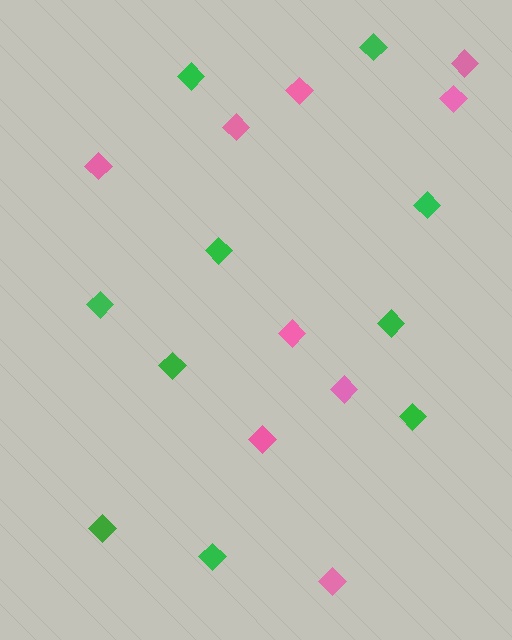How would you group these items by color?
There are 2 groups: one group of green diamonds (10) and one group of pink diamonds (9).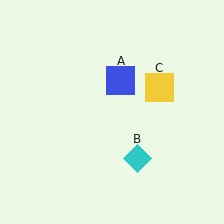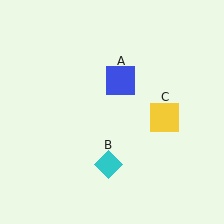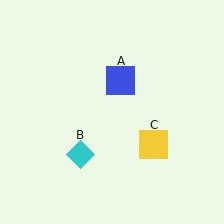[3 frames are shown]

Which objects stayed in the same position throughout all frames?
Blue square (object A) remained stationary.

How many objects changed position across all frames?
2 objects changed position: cyan diamond (object B), yellow square (object C).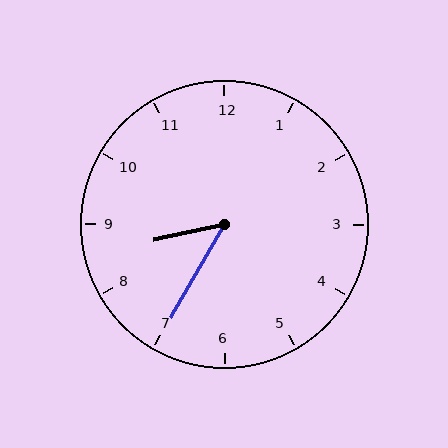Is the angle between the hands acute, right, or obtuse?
It is acute.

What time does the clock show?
8:35.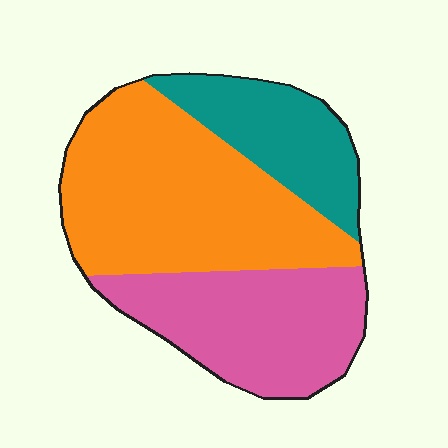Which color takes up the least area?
Teal, at roughly 20%.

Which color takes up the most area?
Orange, at roughly 45%.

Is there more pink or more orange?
Orange.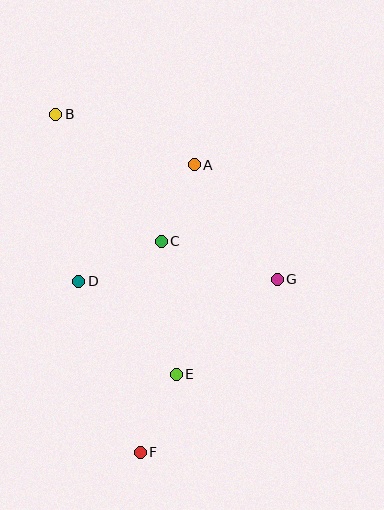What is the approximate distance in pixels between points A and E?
The distance between A and E is approximately 210 pixels.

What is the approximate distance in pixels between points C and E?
The distance between C and E is approximately 134 pixels.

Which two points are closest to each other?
Points A and C are closest to each other.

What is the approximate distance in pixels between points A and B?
The distance between A and B is approximately 147 pixels.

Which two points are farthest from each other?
Points B and F are farthest from each other.